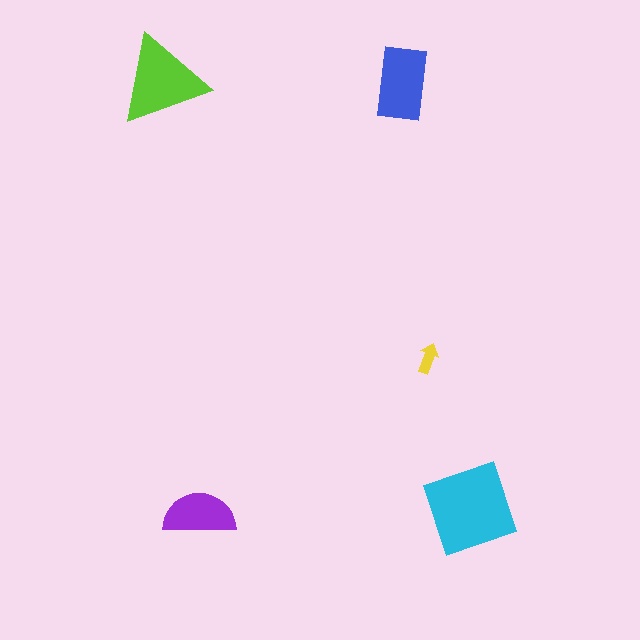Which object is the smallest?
The yellow arrow.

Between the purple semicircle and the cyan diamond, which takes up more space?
The cyan diamond.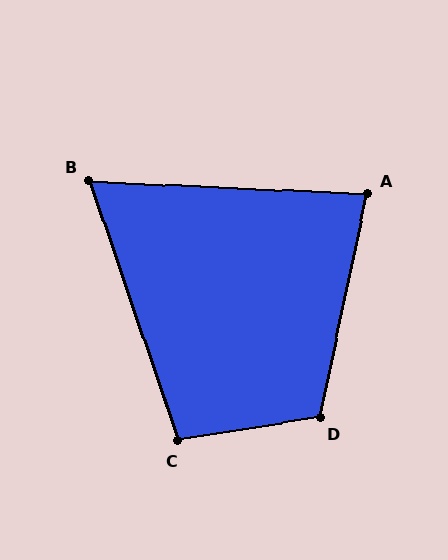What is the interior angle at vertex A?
Approximately 81 degrees (acute).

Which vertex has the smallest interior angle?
B, at approximately 69 degrees.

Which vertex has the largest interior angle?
D, at approximately 111 degrees.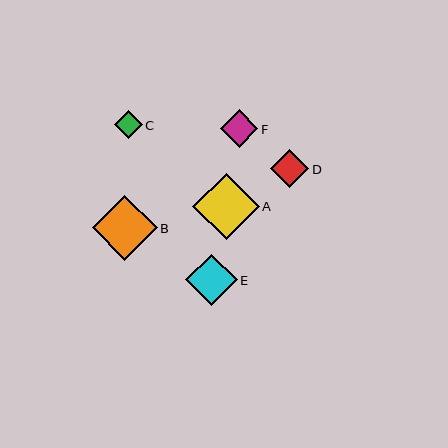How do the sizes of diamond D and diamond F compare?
Diamond D and diamond F are approximately the same size.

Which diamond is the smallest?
Diamond C is the smallest with a size of approximately 28 pixels.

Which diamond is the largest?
Diamond A is the largest with a size of approximately 67 pixels.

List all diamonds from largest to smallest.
From largest to smallest: A, B, E, D, F, C.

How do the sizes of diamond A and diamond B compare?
Diamond A and diamond B are approximately the same size.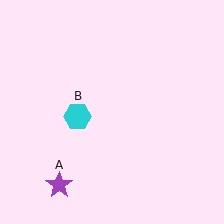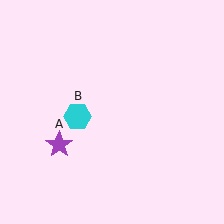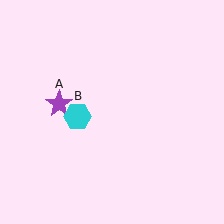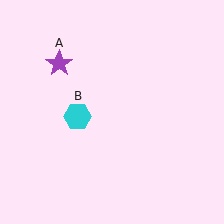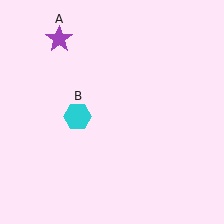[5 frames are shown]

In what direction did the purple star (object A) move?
The purple star (object A) moved up.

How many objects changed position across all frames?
1 object changed position: purple star (object A).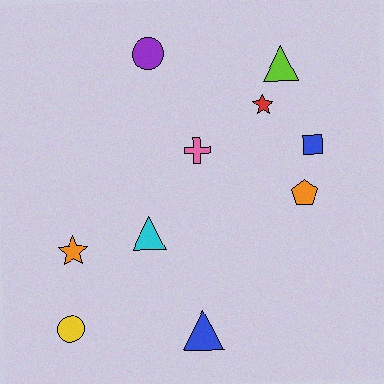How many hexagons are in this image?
There are no hexagons.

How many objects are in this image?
There are 10 objects.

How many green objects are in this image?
There are no green objects.